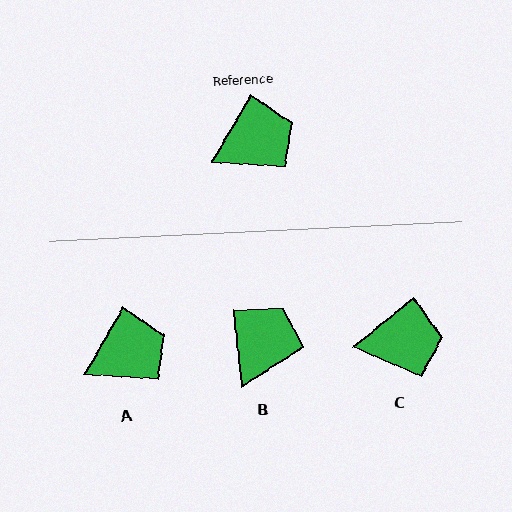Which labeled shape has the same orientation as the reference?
A.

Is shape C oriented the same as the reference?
No, it is off by about 21 degrees.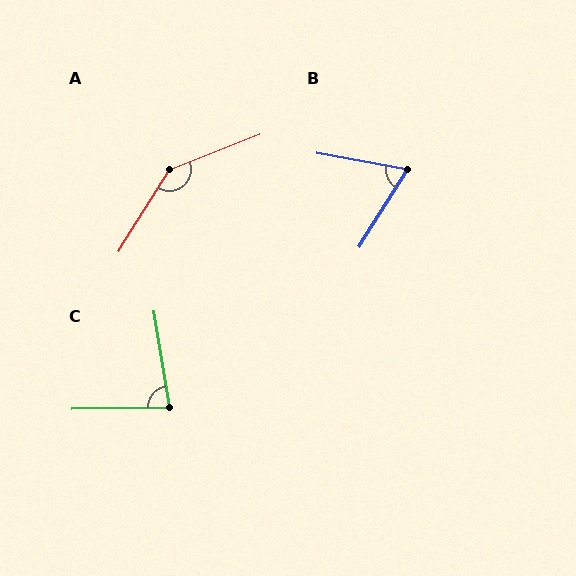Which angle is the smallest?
B, at approximately 68 degrees.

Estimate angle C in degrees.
Approximately 81 degrees.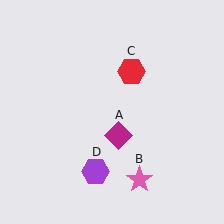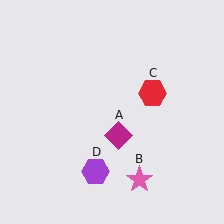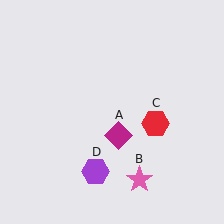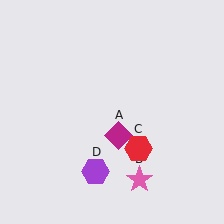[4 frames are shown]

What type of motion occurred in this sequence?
The red hexagon (object C) rotated clockwise around the center of the scene.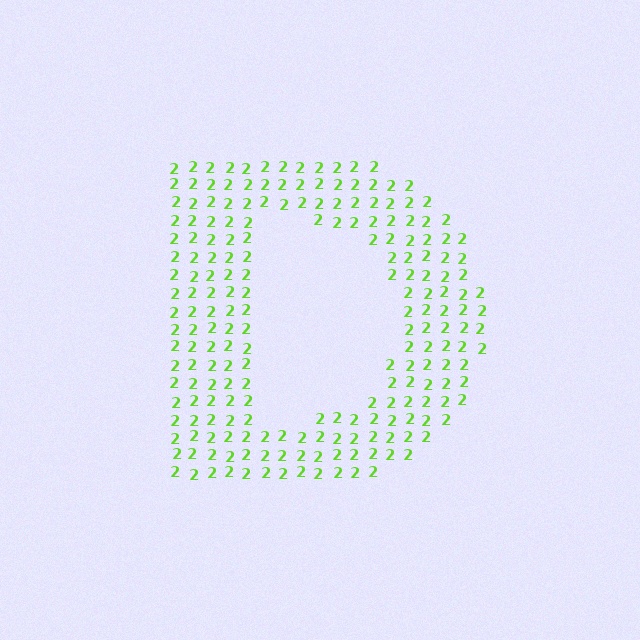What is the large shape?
The large shape is the letter D.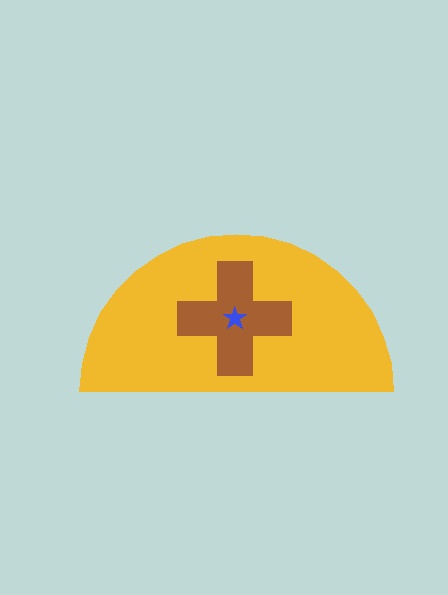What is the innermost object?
The blue star.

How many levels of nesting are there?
3.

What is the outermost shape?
The yellow semicircle.